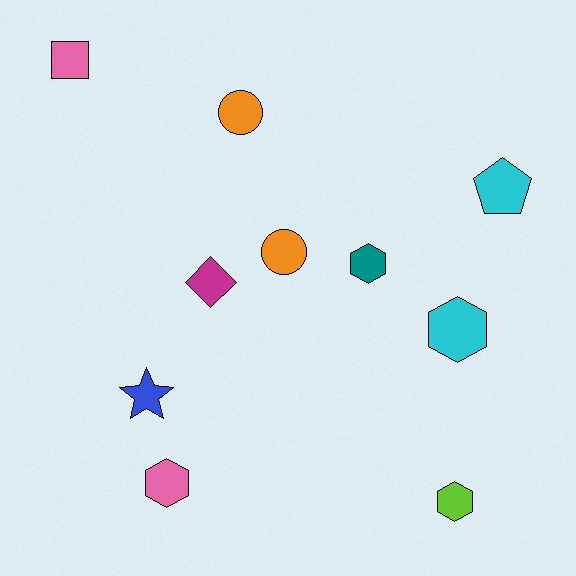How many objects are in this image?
There are 10 objects.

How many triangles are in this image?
There are no triangles.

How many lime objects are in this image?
There is 1 lime object.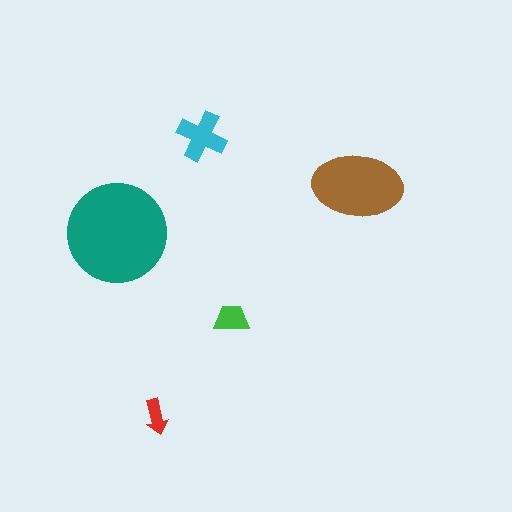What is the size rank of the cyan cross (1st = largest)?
3rd.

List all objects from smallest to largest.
The red arrow, the green trapezoid, the cyan cross, the brown ellipse, the teal circle.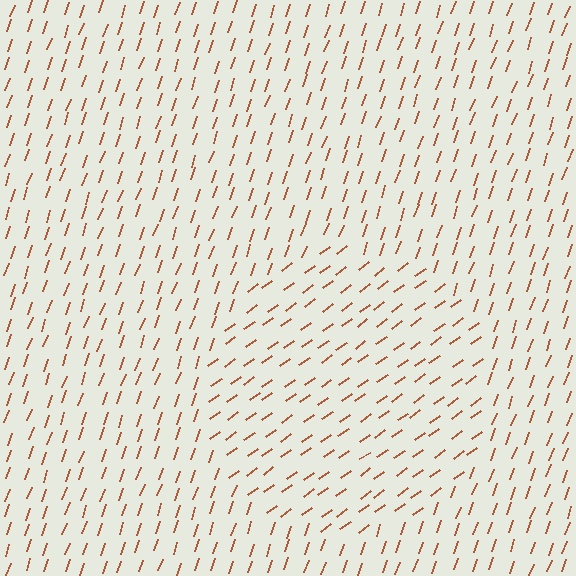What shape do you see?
I see a circle.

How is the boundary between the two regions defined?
The boundary is defined purely by a change in line orientation (approximately 34 degrees difference). All lines are the same color and thickness.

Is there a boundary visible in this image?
Yes, there is a texture boundary formed by a change in line orientation.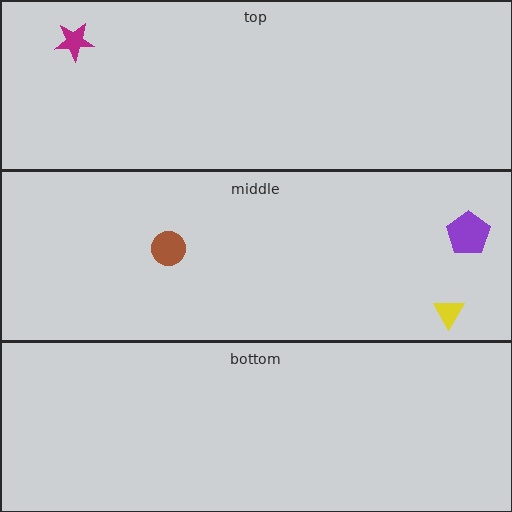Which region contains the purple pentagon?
The middle region.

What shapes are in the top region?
The magenta star.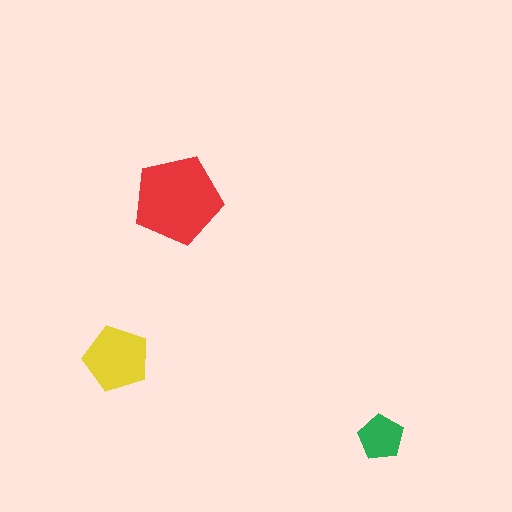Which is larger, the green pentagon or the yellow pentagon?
The yellow one.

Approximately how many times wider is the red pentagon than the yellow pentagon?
About 1.5 times wider.